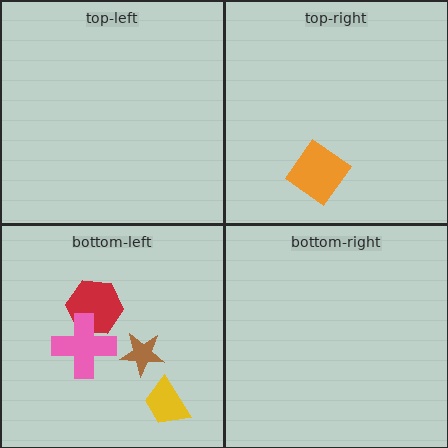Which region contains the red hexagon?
The bottom-left region.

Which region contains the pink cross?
The bottom-left region.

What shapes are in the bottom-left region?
The red hexagon, the pink cross, the yellow trapezoid, the brown star.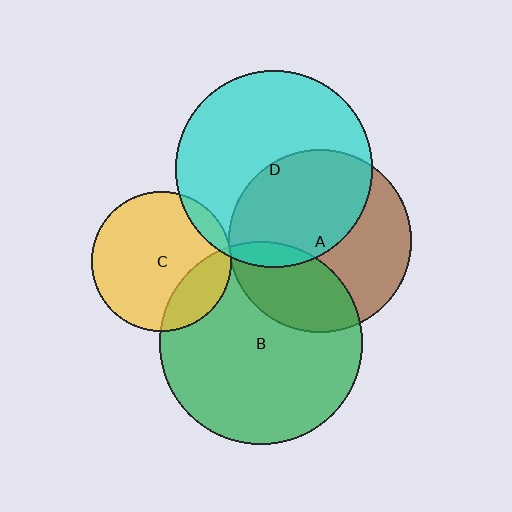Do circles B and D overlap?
Yes.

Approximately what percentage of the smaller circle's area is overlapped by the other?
Approximately 5%.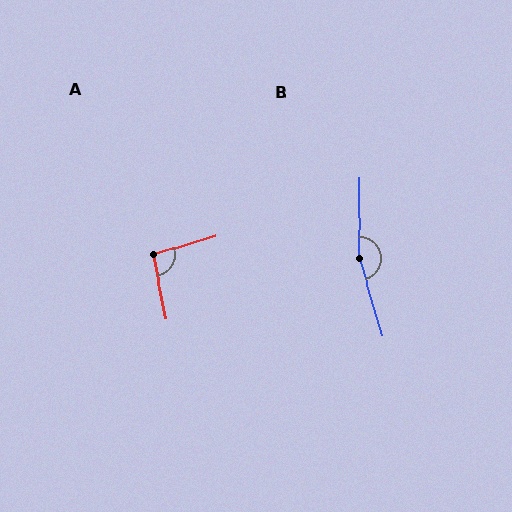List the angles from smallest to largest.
A (96°), B (163°).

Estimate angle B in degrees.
Approximately 163 degrees.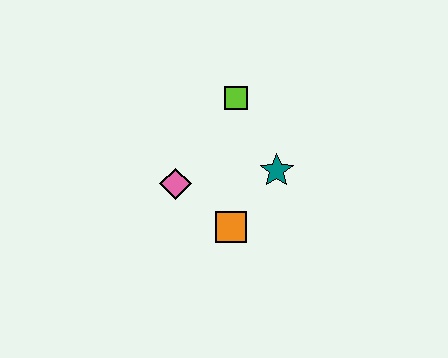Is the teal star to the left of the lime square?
No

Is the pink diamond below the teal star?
Yes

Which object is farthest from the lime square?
The orange square is farthest from the lime square.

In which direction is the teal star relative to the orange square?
The teal star is above the orange square.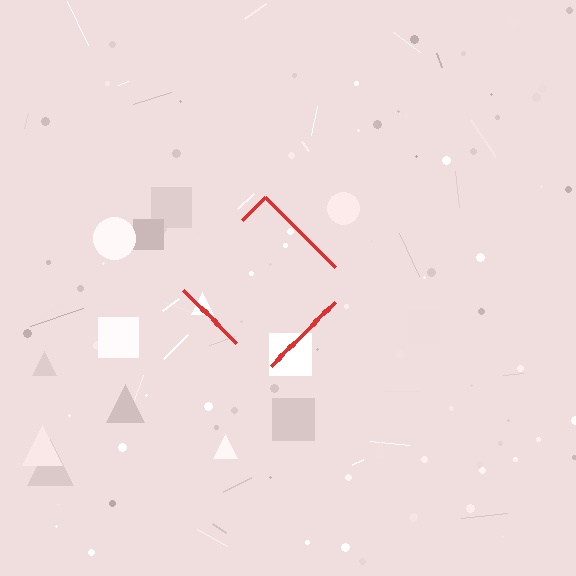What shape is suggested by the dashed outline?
The dashed outline suggests a diamond.